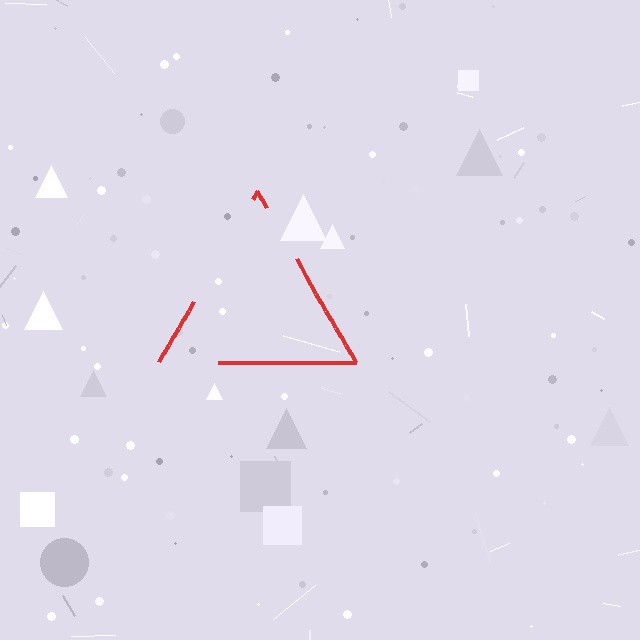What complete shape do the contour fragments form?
The contour fragments form a triangle.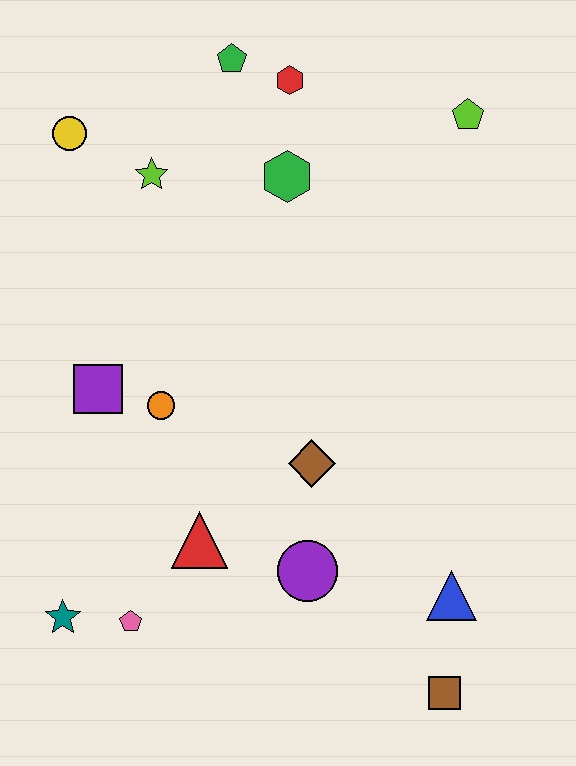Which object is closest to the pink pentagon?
The teal star is closest to the pink pentagon.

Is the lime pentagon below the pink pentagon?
No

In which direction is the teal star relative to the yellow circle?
The teal star is below the yellow circle.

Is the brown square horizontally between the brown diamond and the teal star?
No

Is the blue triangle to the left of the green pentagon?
No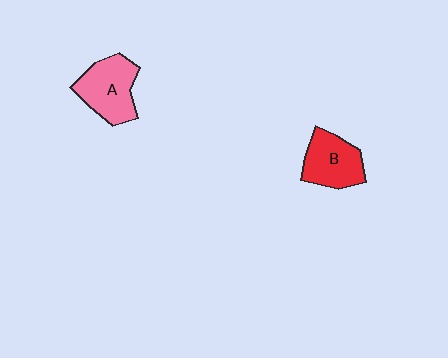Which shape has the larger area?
Shape A (pink).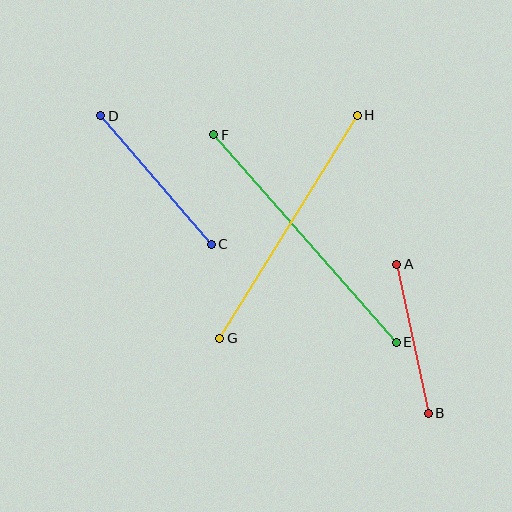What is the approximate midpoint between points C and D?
The midpoint is at approximately (156, 180) pixels.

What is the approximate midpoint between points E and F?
The midpoint is at approximately (305, 239) pixels.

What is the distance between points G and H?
The distance is approximately 262 pixels.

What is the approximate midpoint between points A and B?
The midpoint is at approximately (413, 339) pixels.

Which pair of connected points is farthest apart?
Points E and F are farthest apart.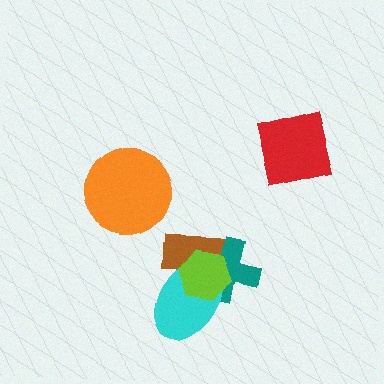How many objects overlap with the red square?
0 objects overlap with the red square.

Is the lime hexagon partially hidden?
No, no other shape covers it.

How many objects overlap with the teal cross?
3 objects overlap with the teal cross.